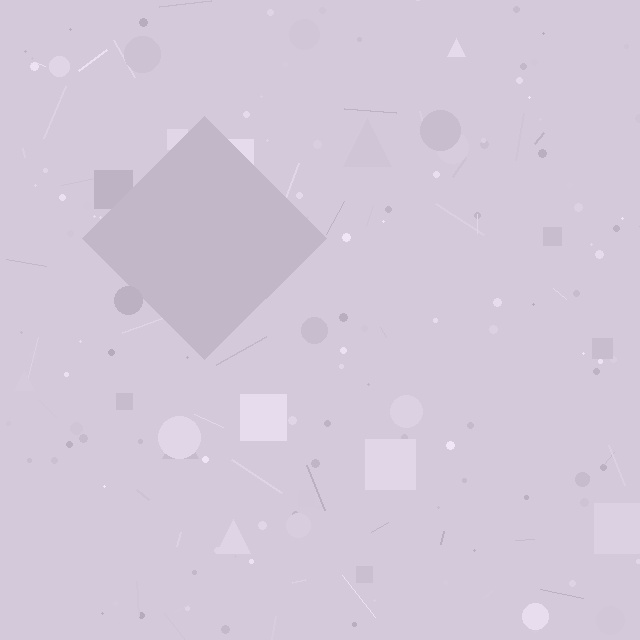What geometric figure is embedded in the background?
A diamond is embedded in the background.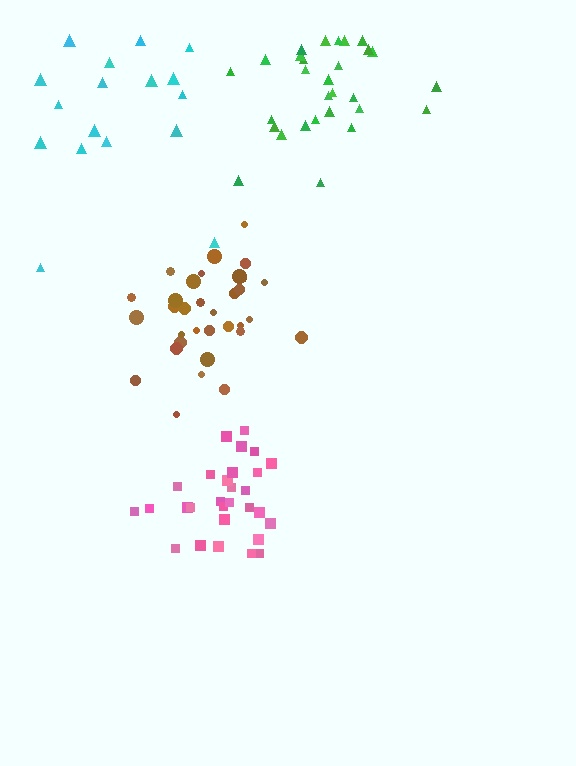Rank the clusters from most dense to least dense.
pink, brown, green, cyan.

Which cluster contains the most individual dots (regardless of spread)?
Brown (33).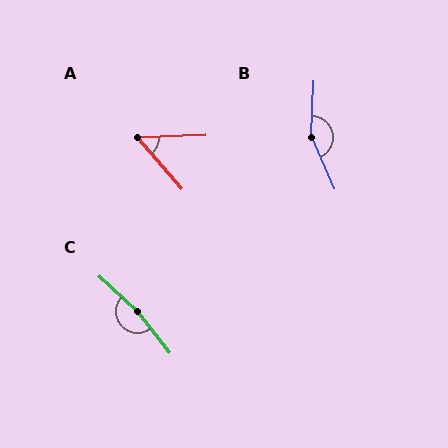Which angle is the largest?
C, at approximately 170 degrees.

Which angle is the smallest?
A, at approximately 51 degrees.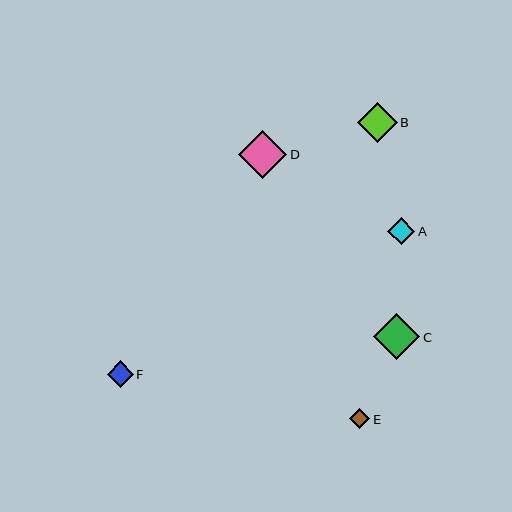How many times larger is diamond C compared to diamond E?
Diamond C is approximately 2.3 times the size of diamond E.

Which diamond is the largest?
Diamond D is the largest with a size of approximately 48 pixels.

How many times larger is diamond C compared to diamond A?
Diamond C is approximately 1.7 times the size of diamond A.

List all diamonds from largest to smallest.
From largest to smallest: D, C, B, A, F, E.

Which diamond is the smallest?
Diamond E is the smallest with a size of approximately 20 pixels.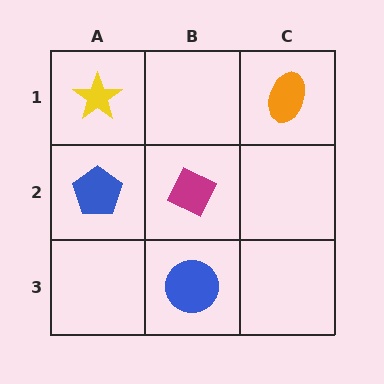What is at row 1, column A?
A yellow star.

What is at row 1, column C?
An orange ellipse.